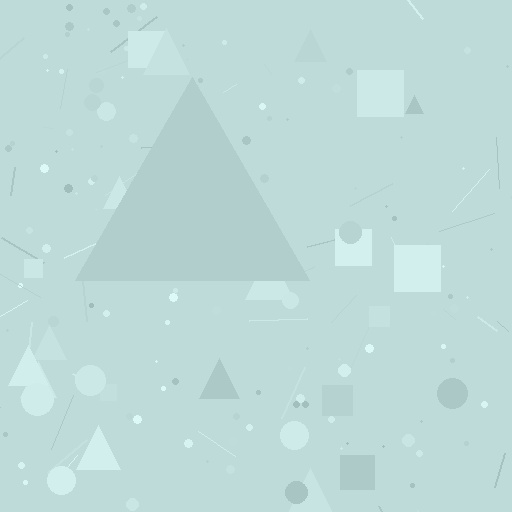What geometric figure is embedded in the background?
A triangle is embedded in the background.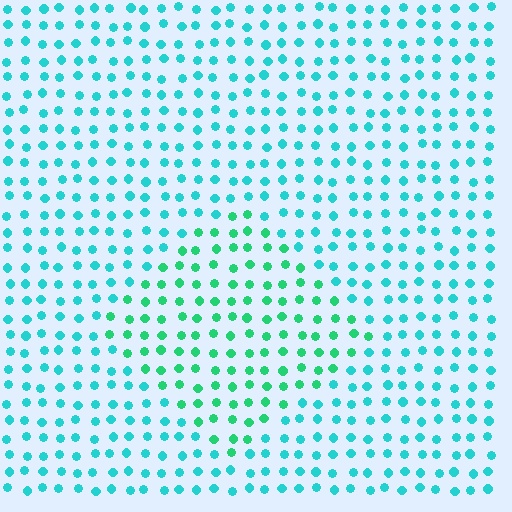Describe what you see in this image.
The image is filled with small cyan elements in a uniform arrangement. A diamond-shaped region is visible where the elements are tinted to a slightly different hue, forming a subtle color boundary.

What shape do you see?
I see a diamond.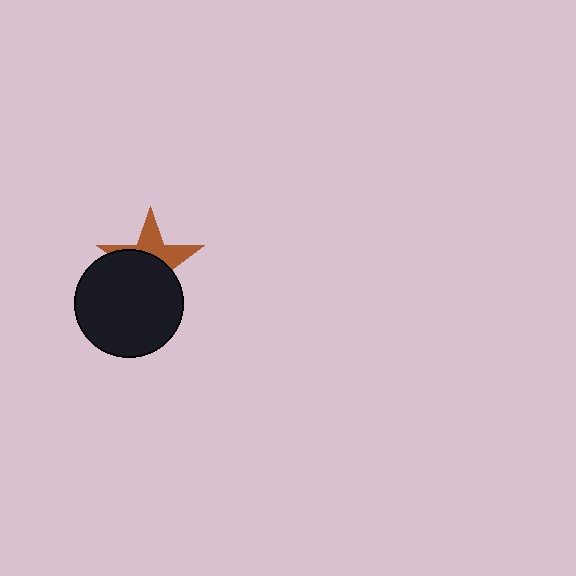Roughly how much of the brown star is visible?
A small part of it is visible (roughly 40%).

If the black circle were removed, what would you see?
You would see the complete brown star.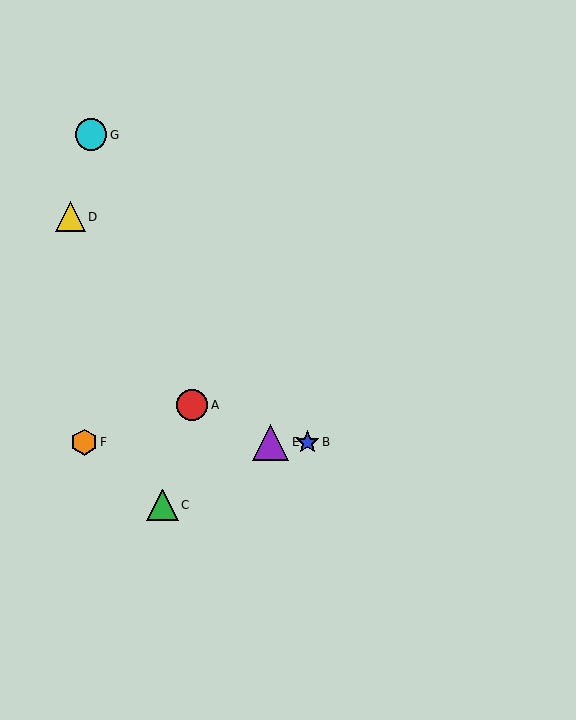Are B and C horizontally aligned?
No, B is at y≈442 and C is at y≈505.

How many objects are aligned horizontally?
3 objects (B, E, F) are aligned horizontally.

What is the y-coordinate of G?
Object G is at y≈135.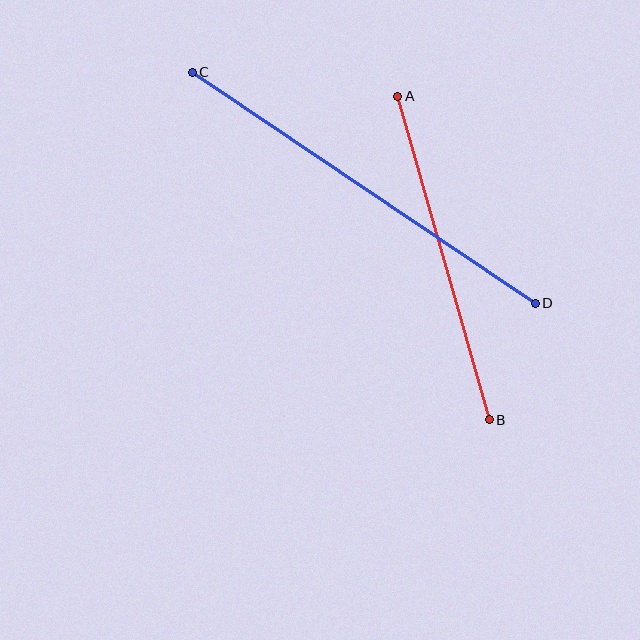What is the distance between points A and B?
The distance is approximately 336 pixels.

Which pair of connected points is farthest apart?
Points C and D are farthest apart.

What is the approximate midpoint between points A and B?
The midpoint is at approximately (443, 258) pixels.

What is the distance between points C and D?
The distance is approximately 414 pixels.